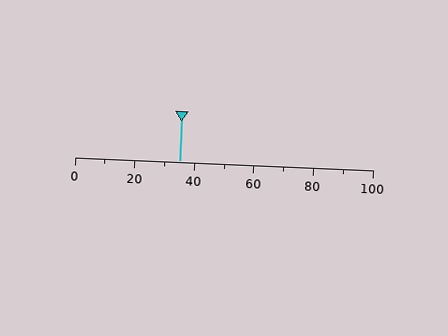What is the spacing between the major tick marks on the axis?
The major ticks are spaced 20 apart.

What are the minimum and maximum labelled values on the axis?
The axis runs from 0 to 100.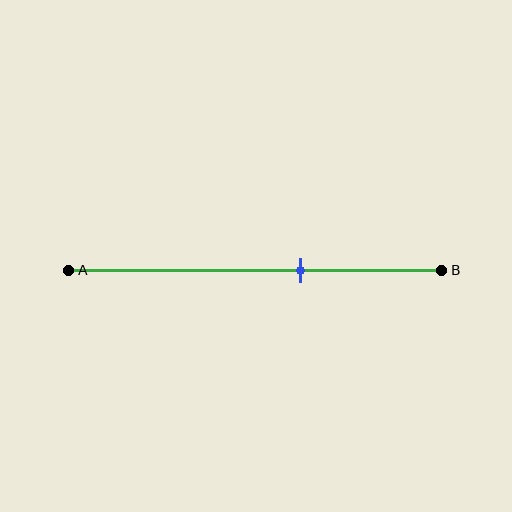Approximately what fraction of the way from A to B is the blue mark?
The blue mark is approximately 60% of the way from A to B.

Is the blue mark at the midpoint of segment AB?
No, the mark is at about 60% from A, not at the 50% midpoint.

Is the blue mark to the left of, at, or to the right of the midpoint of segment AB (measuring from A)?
The blue mark is to the right of the midpoint of segment AB.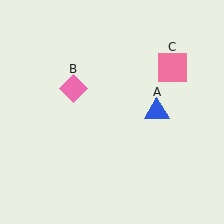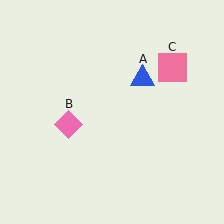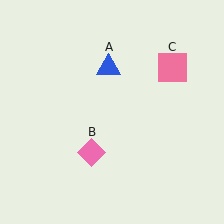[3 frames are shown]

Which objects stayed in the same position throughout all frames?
Pink square (object C) remained stationary.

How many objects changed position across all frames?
2 objects changed position: blue triangle (object A), pink diamond (object B).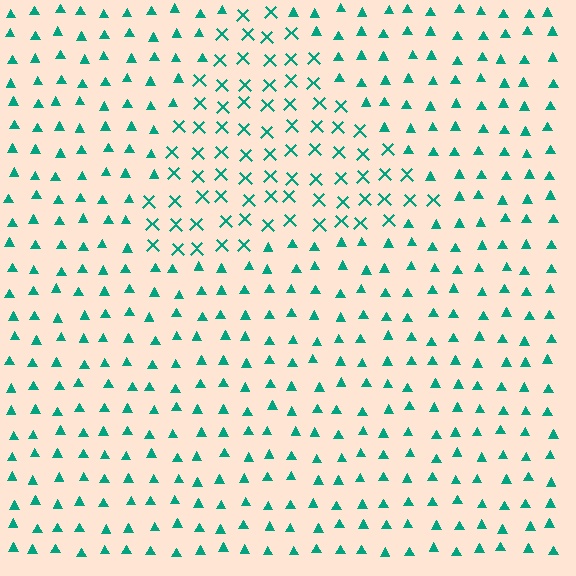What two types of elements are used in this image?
The image uses X marks inside the triangle region and triangles outside it.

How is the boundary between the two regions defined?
The boundary is defined by a change in element shape: X marks inside vs. triangles outside. All elements share the same color and spacing.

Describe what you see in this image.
The image is filled with small teal elements arranged in a uniform grid. A triangle-shaped region contains X marks, while the surrounding area contains triangles. The boundary is defined purely by the change in element shape.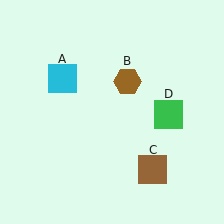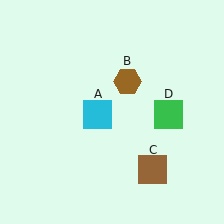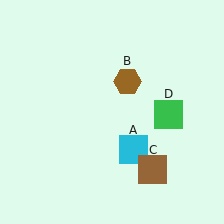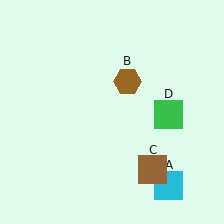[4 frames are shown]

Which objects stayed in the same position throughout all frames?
Brown hexagon (object B) and brown square (object C) and green square (object D) remained stationary.